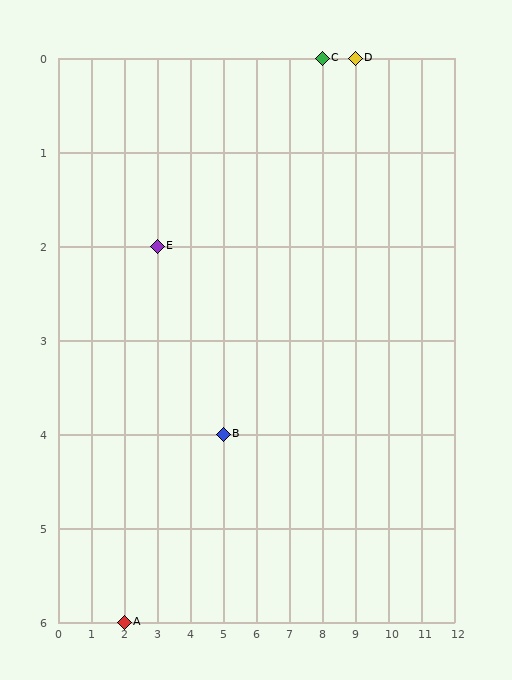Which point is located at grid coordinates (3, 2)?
Point E is at (3, 2).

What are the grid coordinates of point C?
Point C is at grid coordinates (8, 0).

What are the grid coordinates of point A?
Point A is at grid coordinates (2, 6).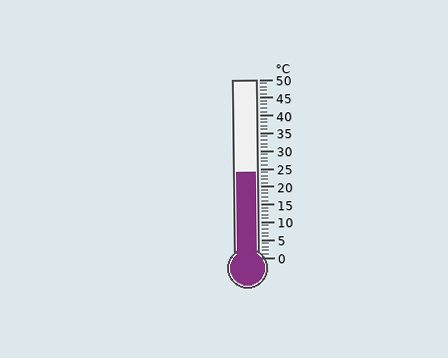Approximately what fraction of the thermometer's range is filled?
The thermometer is filled to approximately 50% of its range.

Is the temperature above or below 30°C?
The temperature is below 30°C.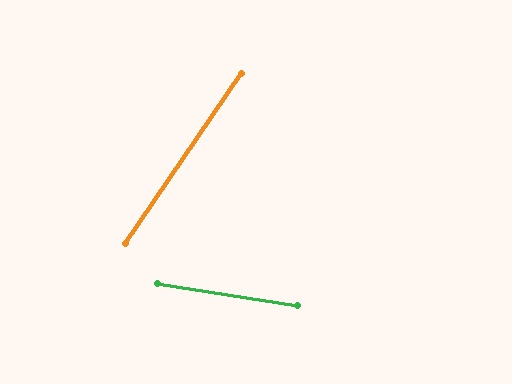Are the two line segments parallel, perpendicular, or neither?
Neither parallel nor perpendicular — they differ by about 65°.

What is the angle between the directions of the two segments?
Approximately 65 degrees.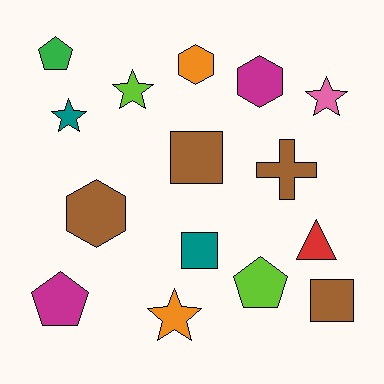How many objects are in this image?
There are 15 objects.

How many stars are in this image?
There are 4 stars.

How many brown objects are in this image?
There are 4 brown objects.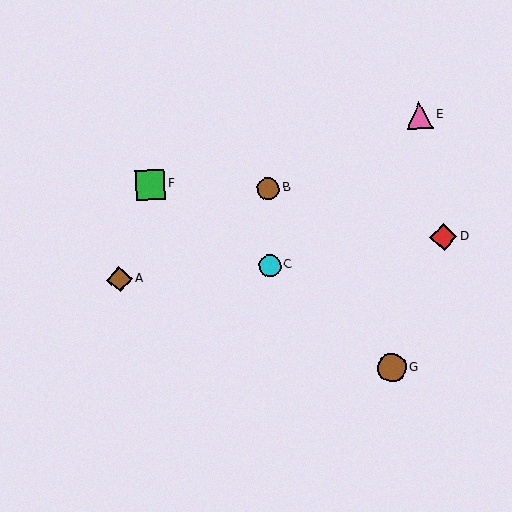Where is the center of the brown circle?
The center of the brown circle is at (268, 189).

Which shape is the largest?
The green square (labeled F) is the largest.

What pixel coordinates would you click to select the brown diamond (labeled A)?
Click at (120, 279) to select the brown diamond A.